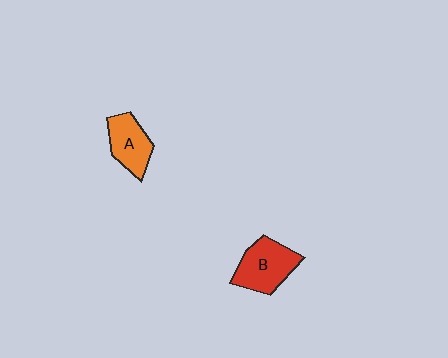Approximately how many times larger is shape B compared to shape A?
Approximately 1.3 times.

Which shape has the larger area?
Shape B (red).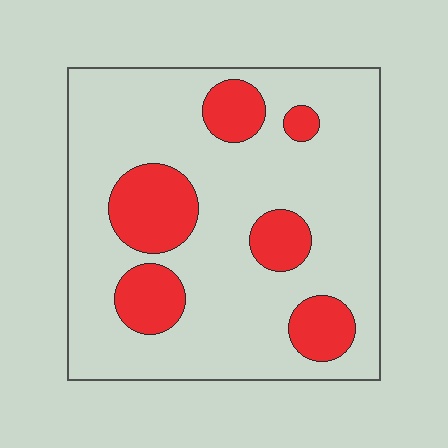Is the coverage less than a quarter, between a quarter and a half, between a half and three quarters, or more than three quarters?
Less than a quarter.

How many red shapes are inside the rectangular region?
6.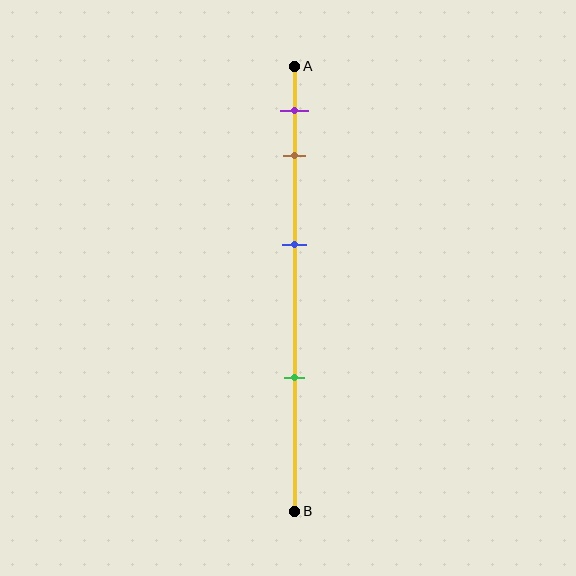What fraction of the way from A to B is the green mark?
The green mark is approximately 70% (0.7) of the way from A to B.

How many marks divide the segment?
There are 4 marks dividing the segment.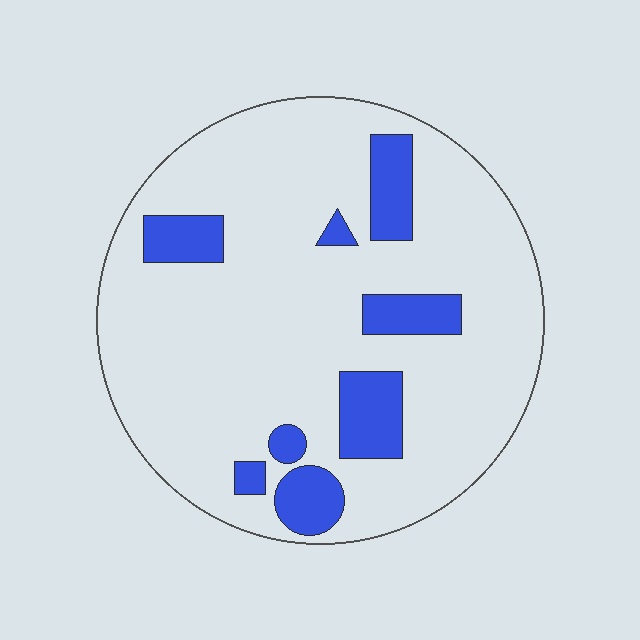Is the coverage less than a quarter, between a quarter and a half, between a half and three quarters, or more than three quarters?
Less than a quarter.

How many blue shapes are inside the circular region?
8.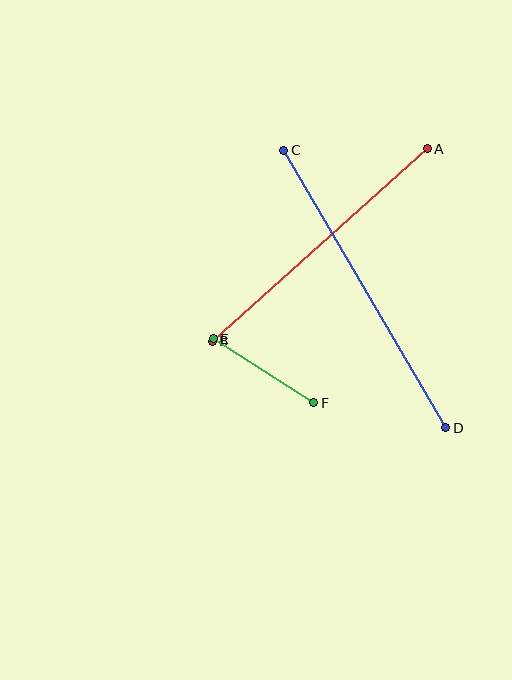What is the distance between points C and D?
The distance is approximately 321 pixels.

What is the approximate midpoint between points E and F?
The midpoint is at approximately (264, 371) pixels.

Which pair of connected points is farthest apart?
Points C and D are farthest apart.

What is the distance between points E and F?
The distance is approximately 119 pixels.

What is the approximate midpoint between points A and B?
The midpoint is at approximately (320, 245) pixels.